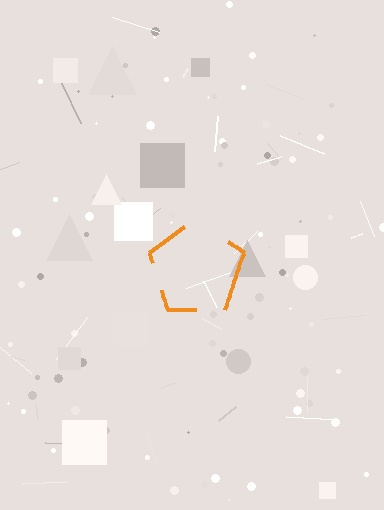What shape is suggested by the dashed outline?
The dashed outline suggests a pentagon.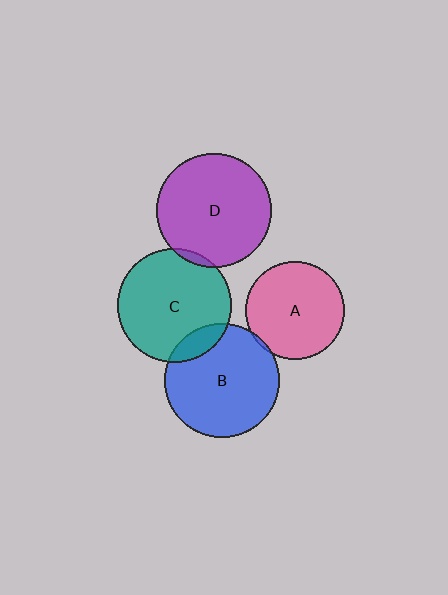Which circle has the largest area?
Circle D (purple).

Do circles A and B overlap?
Yes.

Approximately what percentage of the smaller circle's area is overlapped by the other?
Approximately 5%.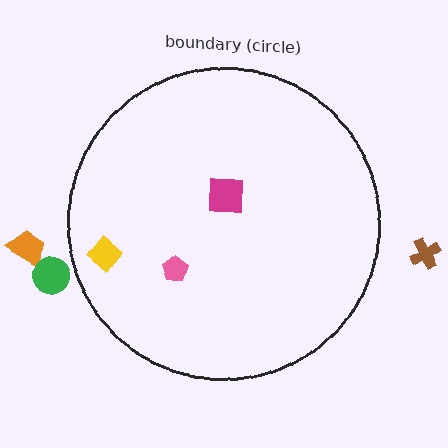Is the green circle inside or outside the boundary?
Outside.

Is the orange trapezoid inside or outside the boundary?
Outside.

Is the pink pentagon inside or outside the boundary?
Inside.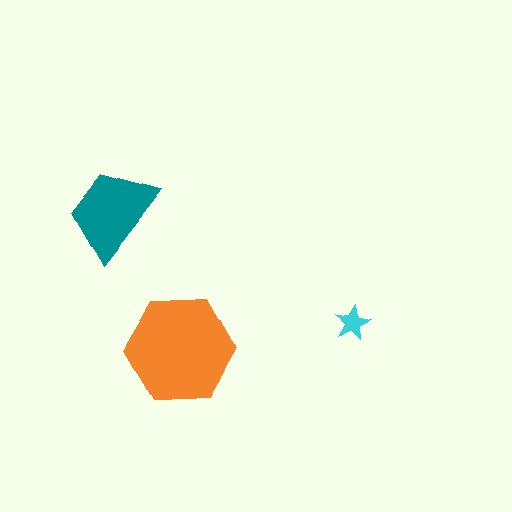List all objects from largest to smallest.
The orange hexagon, the teal trapezoid, the cyan star.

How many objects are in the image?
There are 3 objects in the image.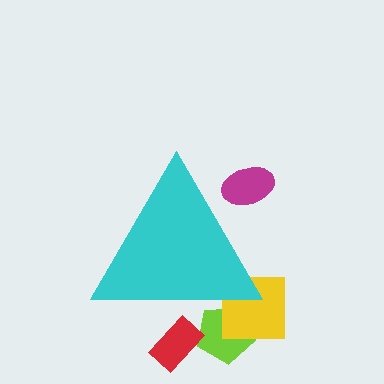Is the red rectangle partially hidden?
Yes, the red rectangle is partially hidden behind the cyan triangle.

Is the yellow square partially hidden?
Yes, the yellow square is partially hidden behind the cyan triangle.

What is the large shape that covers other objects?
A cyan triangle.